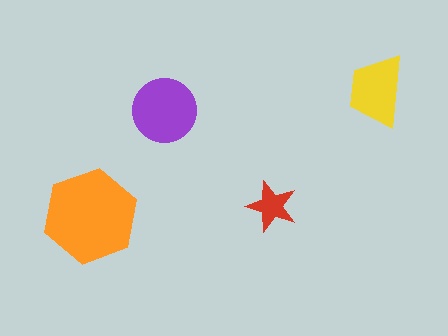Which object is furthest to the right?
The yellow trapezoid is rightmost.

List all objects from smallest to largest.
The red star, the yellow trapezoid, the purple circle, the orange hexagon.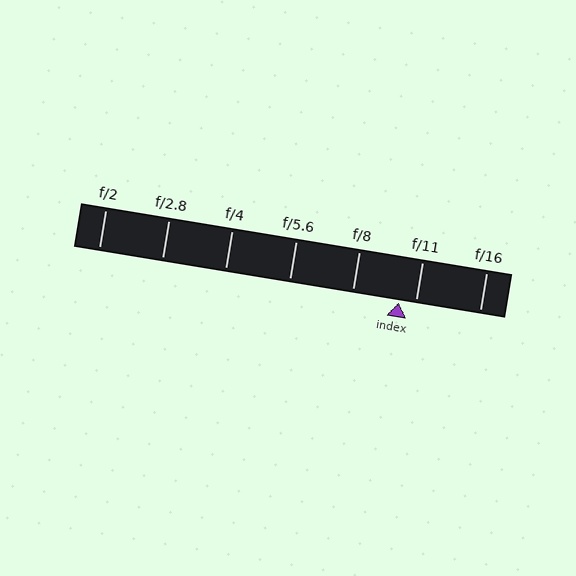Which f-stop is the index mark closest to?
The index mark is closest to f/11.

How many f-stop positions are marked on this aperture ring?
There are 7 f-stop positions marked.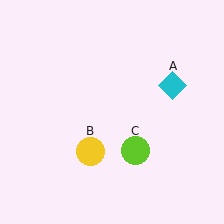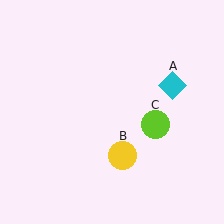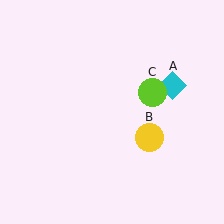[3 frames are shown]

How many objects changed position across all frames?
2 objects changed position: yellow circle (object B), lime circle (object C).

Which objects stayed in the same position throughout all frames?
Cyan diamond (object A) remained stationary.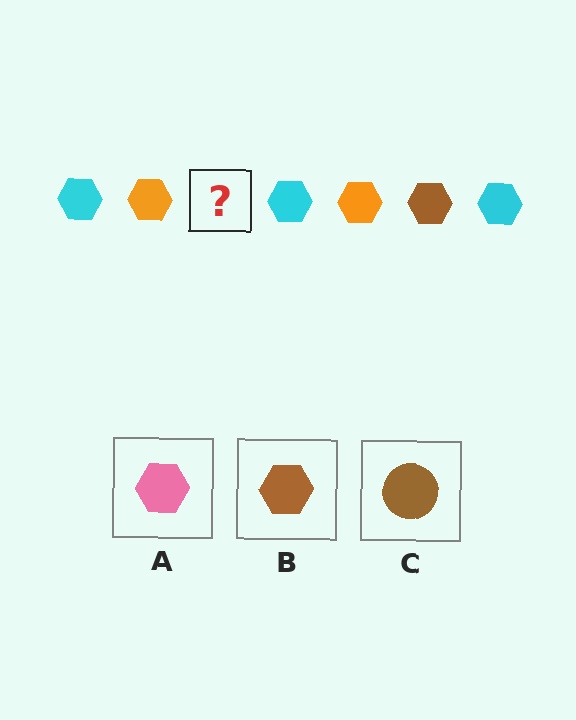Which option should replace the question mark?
Option B.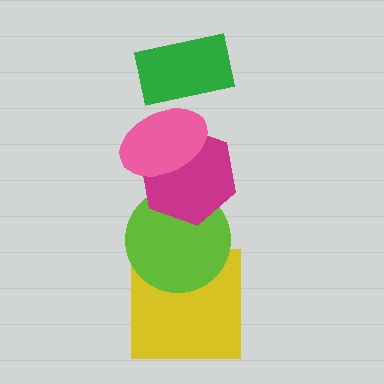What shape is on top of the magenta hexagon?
The pink ellipse is on top of the magenta hexagon.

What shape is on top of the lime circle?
The magenta hexagon is on top of the lime circle.